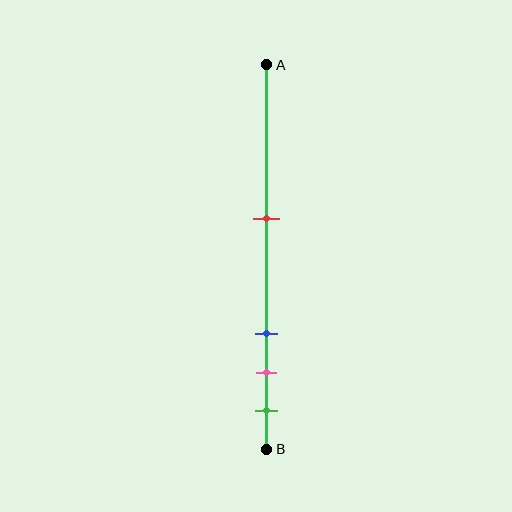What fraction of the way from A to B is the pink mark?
The pink mark is approximately 80% (0.8) of the way from A to B.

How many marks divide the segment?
There are 4 marks dividing the segment.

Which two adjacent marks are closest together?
The pink and green marks are the closest adjacent pair.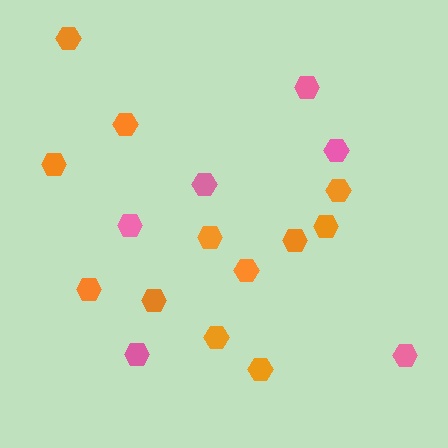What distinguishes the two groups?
There are 2 groups: one group of pink hexagons (6) and one group of orange hexagons (12).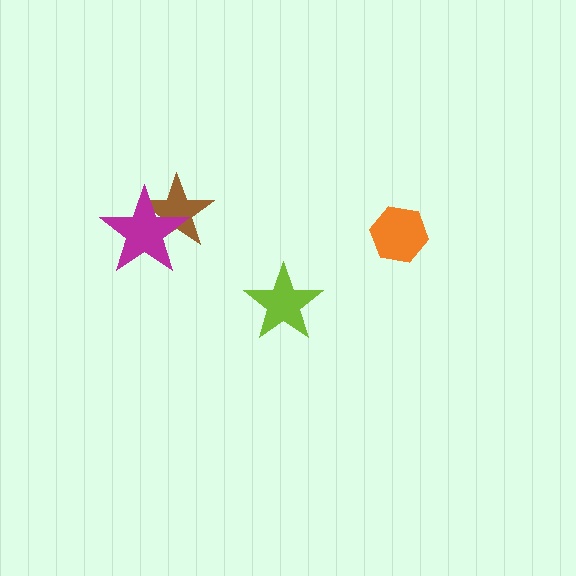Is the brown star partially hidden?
Yes, it is partially covered by another shape.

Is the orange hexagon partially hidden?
No, no other shape covers it.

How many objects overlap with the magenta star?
1 object overlaps with the magenta star.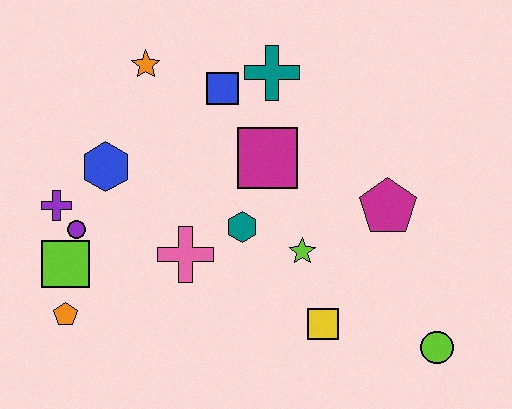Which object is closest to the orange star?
The blue square is closest to the orange star.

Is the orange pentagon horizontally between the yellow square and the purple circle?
No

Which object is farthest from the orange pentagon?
The lime circle is farthest from the orange pentagon.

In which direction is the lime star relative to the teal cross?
The lime star is below the teal cross.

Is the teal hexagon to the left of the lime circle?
Yes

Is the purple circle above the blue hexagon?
No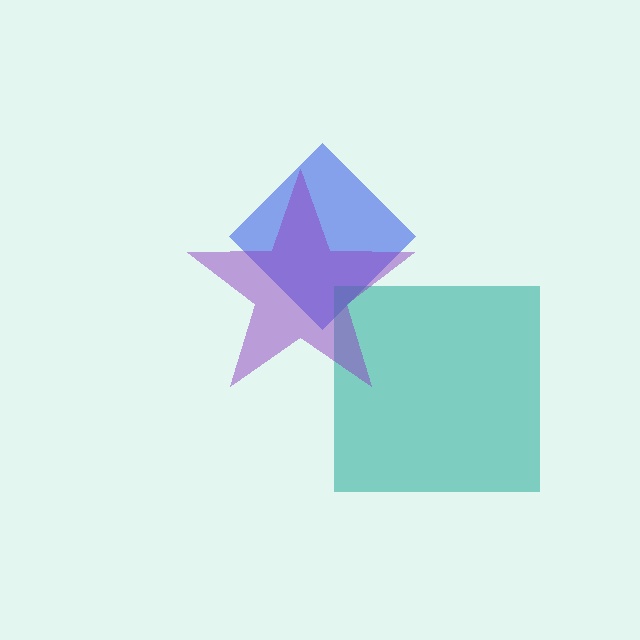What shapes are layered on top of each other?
The layered shapes are: a blue diamond, a teal square, a purple star.